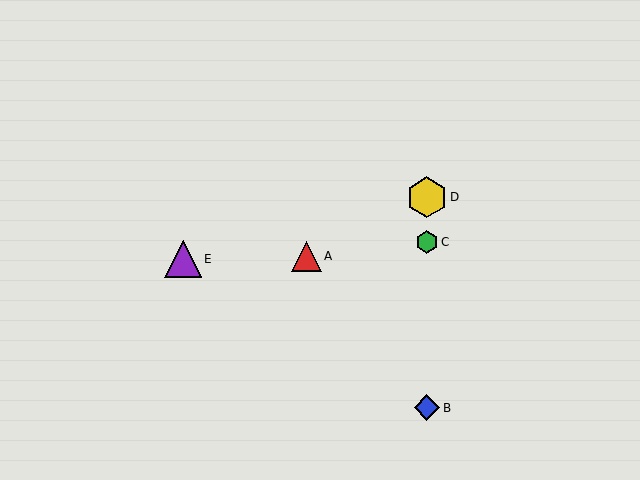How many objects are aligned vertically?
3 objects (B, C, D) are aligned vertically.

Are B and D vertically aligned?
Yes, both are at x≈427.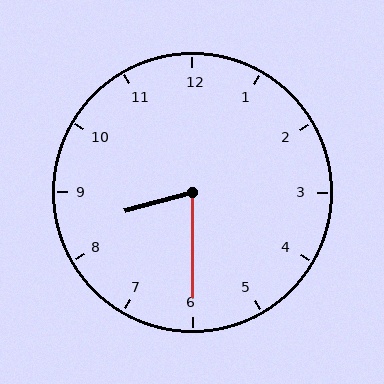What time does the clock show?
8:30.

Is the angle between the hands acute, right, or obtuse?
It is acute.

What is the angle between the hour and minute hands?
Approximately 75 degrees.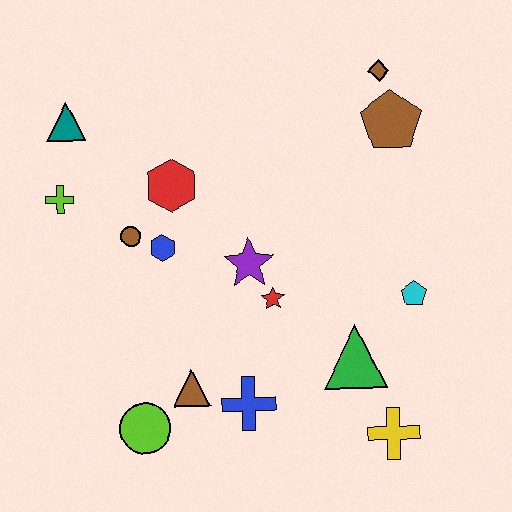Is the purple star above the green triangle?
Yes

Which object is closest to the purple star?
The red star is closest to the purple star.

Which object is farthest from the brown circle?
The yellow cross is farthest from the brown circle.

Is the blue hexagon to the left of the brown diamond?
Yes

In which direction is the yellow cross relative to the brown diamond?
The yellow cross is below the brown diamond.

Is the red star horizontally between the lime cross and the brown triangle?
No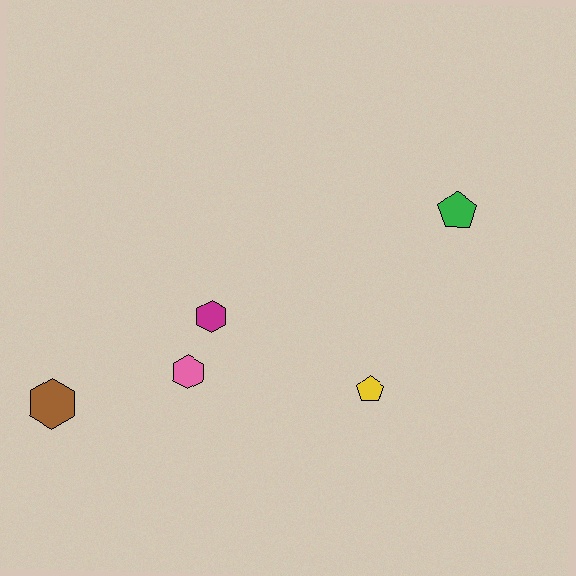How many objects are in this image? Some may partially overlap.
There are 5 objects.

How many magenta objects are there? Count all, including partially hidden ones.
There is 1 magenta object.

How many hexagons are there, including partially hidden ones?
There are 3 hexagons.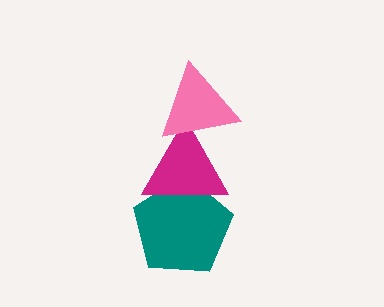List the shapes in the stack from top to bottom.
From top to bottom: the pink triangle, the magenta triangle, the teal pentagon.